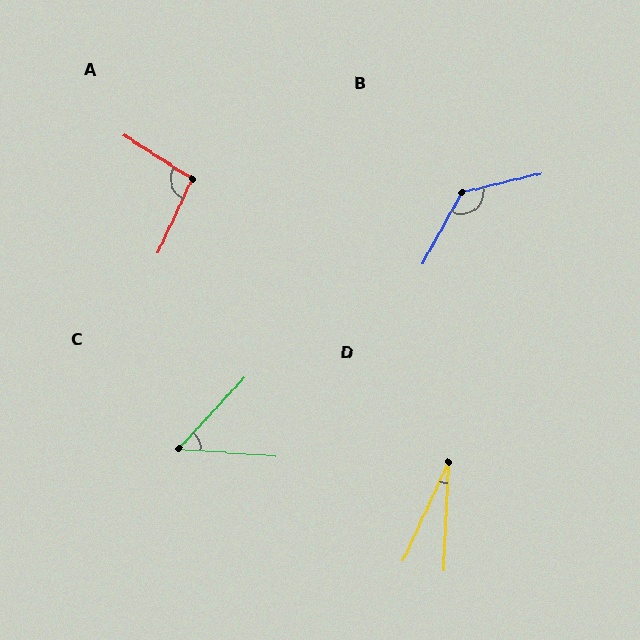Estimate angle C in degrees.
Approximately 51 degrees.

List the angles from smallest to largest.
D (22°), C (51°), A (98°), B (132°).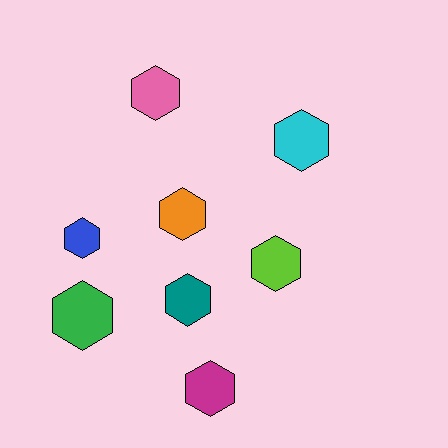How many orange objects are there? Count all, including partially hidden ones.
There is 1 orange object.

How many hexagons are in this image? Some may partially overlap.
There are 8 hexagons.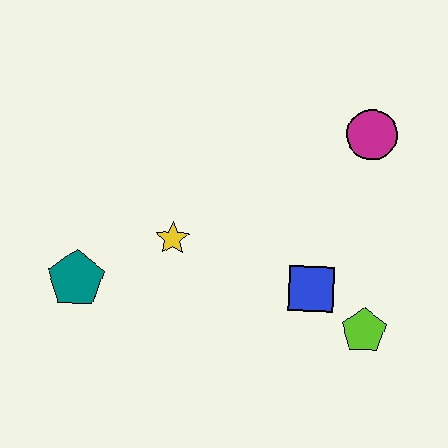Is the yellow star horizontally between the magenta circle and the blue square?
No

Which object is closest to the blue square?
The lime pentagon is closest to the blue square.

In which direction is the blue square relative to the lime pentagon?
The blue square is to the left of the lime pentagon.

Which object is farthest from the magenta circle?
The teal pentagon is farthest from the magenta circle.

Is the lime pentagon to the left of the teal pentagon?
No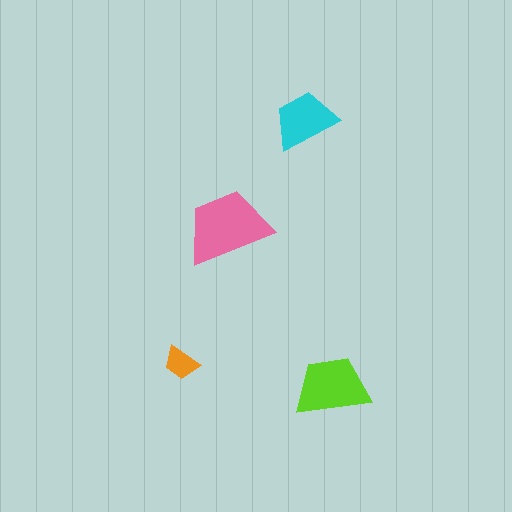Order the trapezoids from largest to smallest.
the pink one, the lime one, the cyan one, the orange one.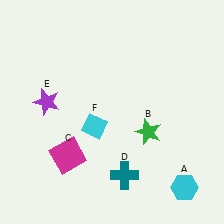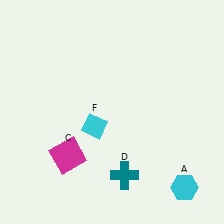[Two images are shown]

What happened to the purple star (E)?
The purple star (E) was removed in Image 2. It was in the top-left area of Image 1.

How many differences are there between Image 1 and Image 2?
There are 2 differences between the two images.